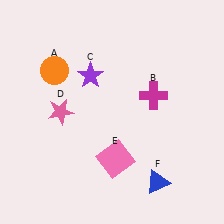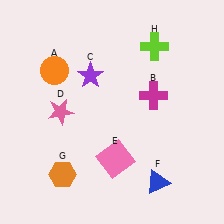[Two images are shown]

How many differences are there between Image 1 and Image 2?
There are 2 differences between the two images.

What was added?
An orange hexagon (G), a lime cross (H) were added in Image 2.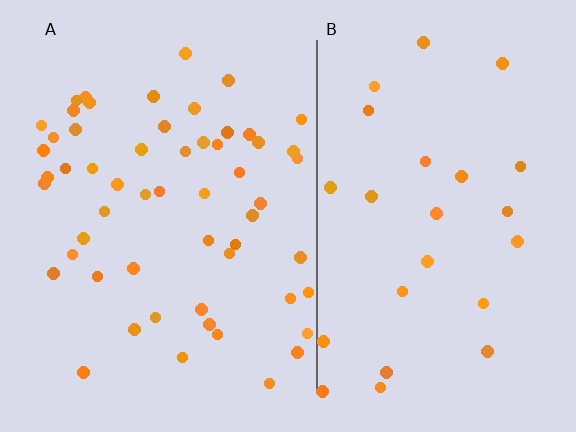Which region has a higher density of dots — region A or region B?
A (the left).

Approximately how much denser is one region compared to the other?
Approximately 2.2× — region A over region B.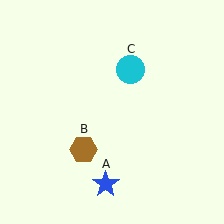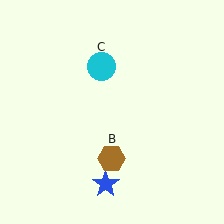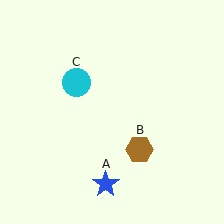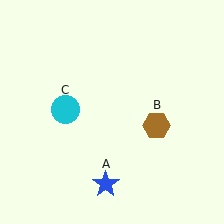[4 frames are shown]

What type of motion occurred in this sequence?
The brown hexagon (object B), cyan circle (object C) rotated counterclockwise around the center of the scene.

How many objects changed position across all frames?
2 objects changed position: brown hexagon (object B), cyan circle (object C).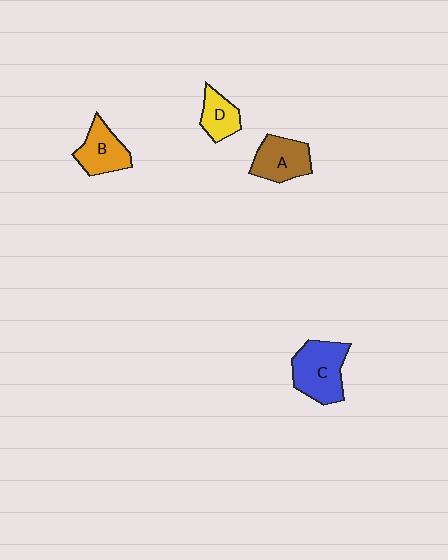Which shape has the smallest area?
Shape D (yellow).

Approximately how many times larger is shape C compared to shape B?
Approximately 1.4 times.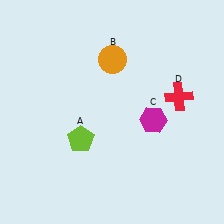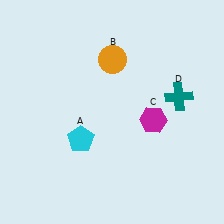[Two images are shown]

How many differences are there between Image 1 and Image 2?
There are 2 differences between the two images.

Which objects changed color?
A changed from lime to cyan. D changed from red to teal.